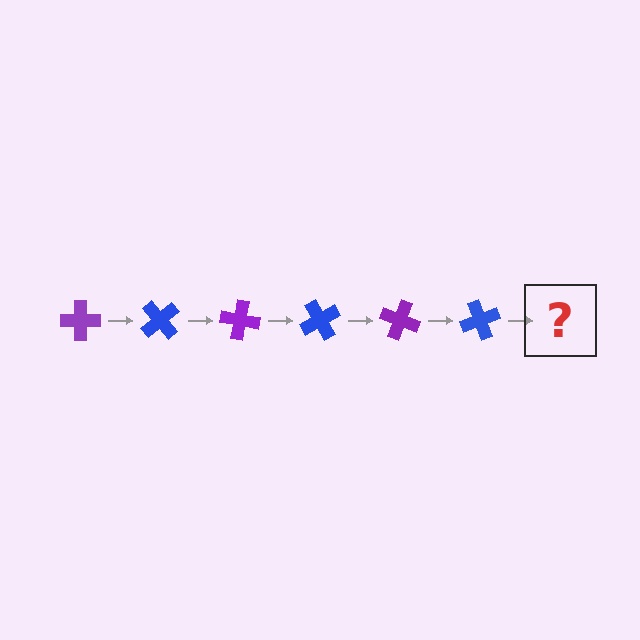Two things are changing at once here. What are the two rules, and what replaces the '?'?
The two rules are that it rotates 50 degrees each step and the color cycles through purple and blue. The '?' should be a purple cross, rotated 300 degrees from the start.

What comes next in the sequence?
The next element should be a purple cross, rotated 300 degrees from the start.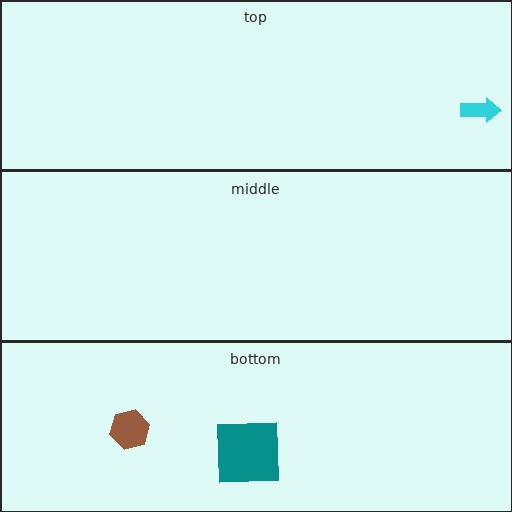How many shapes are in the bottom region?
2.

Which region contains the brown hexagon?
The bottom region.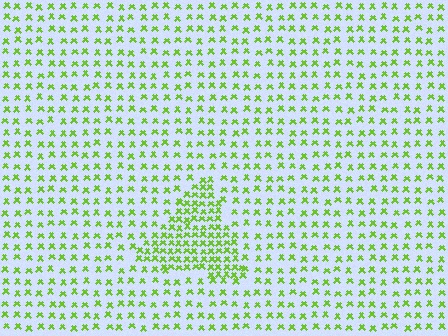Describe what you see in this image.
The image contains small lime elements arranged at two different densities. A triangle-shaped region is visible where the elements are more densely packed than the surrounding area.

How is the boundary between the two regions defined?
The boundary is defined by a change in element density (approximately 2.1x ratio). All elements are the same color, size, and shape.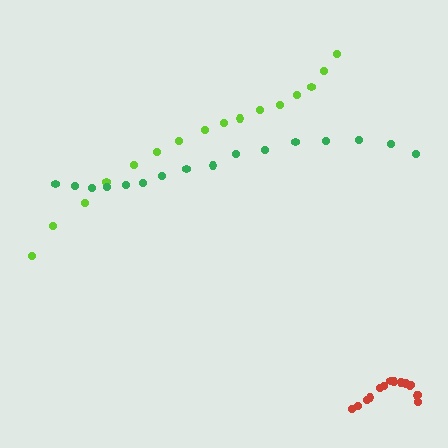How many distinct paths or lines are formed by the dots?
There are 3 distinct paths.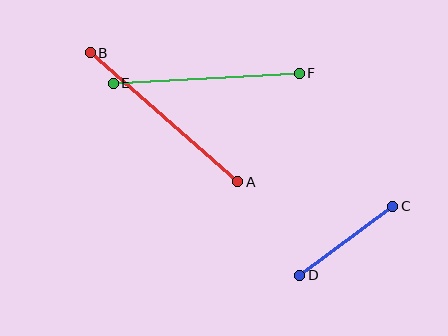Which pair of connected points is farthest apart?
Points A and B are farthest apart.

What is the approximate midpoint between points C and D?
The midpoint is at approximately (346, 241) pixels.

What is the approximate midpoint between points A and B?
The midpoint is at approximately (164, 117) pixels.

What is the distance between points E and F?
The distance is approximately 186 pixels.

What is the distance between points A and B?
The distance is approximately 196 pixels.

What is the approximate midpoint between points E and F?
The midpoint is at approximately (206, 78) pixels.